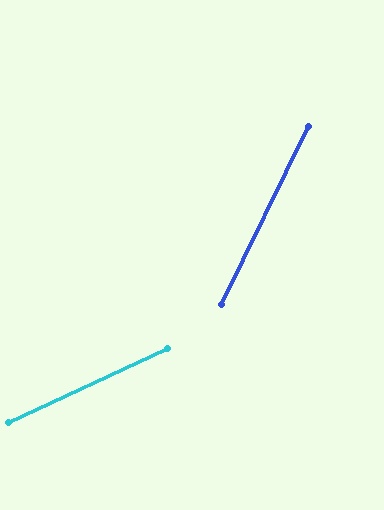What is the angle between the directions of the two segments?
Approximately 39 degrees.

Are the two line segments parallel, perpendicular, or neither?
Neither parallel nor perpendicular — they differ by about 39°.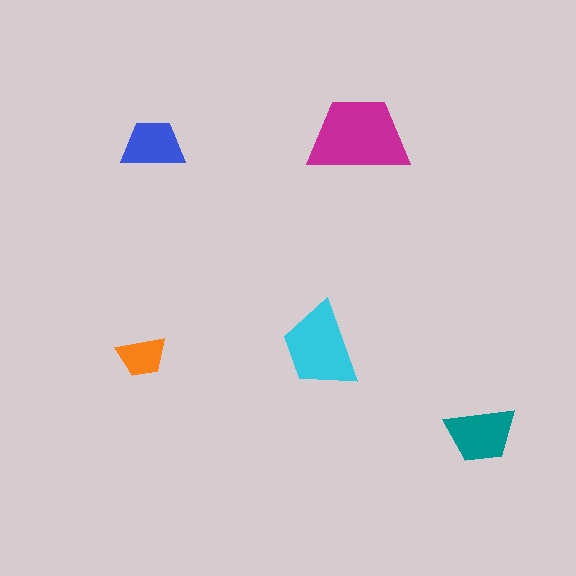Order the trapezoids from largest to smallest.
the magenta one, the cyan one, the teal one, the blue one, the orange one.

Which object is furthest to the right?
The teal trapezoid is rightmost.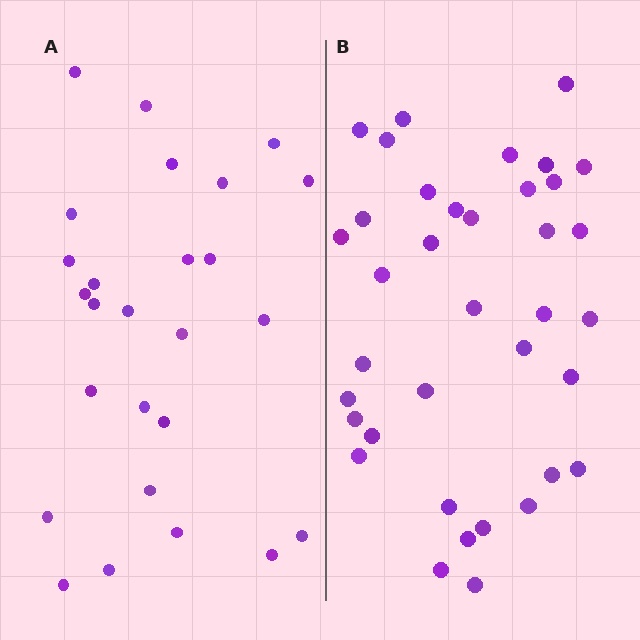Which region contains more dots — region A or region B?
Region B (the right region) has more dots.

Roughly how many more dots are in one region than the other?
Region B has roughly 12 or so more dots than region A.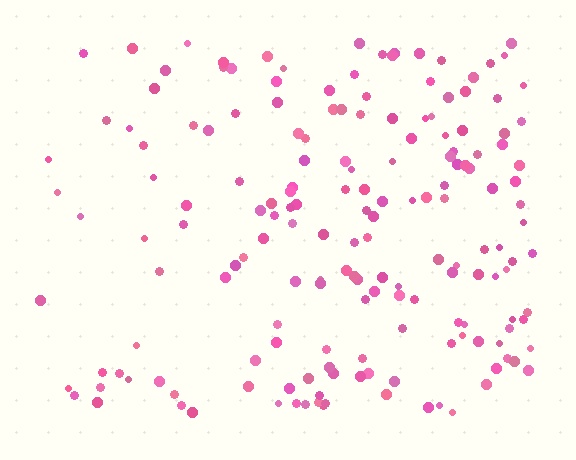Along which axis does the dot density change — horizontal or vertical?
Horizontal.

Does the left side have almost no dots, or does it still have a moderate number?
Still a moderate number, just noticeably fewer than the right.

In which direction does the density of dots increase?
From left to right, with the right side densest.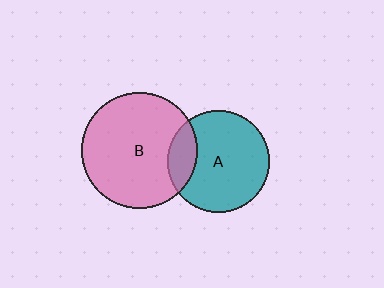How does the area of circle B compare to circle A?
Approximately 1.3 times.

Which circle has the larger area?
Circle B (pink).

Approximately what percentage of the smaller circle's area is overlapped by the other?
Approximately 20%.